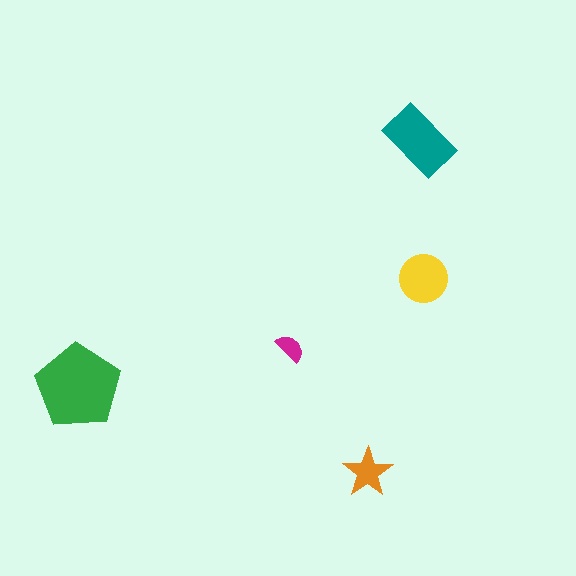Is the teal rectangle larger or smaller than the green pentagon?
Smaller.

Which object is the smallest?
The magenta semicircle.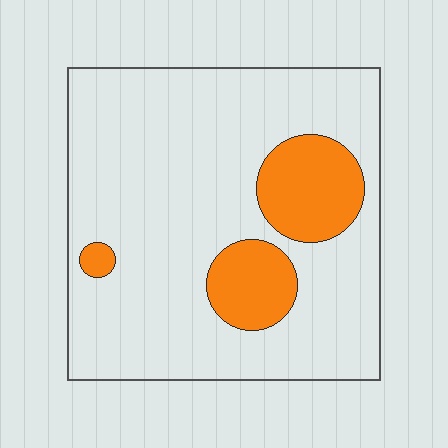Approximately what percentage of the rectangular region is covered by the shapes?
Approximately 15%.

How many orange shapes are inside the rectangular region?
3.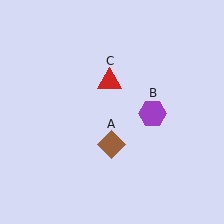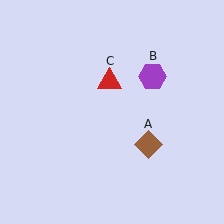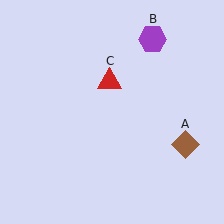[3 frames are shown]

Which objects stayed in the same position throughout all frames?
Red triangle (object C) remained stationary.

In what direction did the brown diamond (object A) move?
The brown diamond (object A) moved right.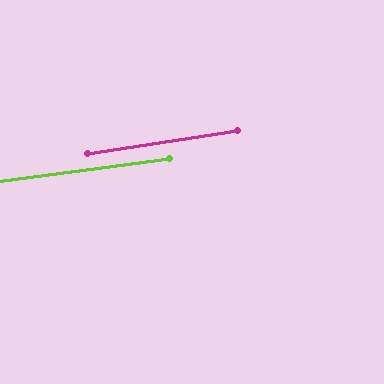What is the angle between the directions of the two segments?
Approximately 1 degree.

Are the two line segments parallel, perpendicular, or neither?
Parallel — their directions differ by only 1.1°.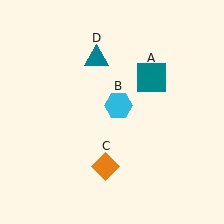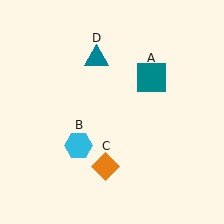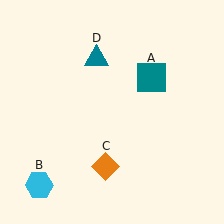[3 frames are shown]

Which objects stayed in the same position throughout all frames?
Teal square (object A) and orange diamond (object C) and teal triangle (object D) remained stationary.